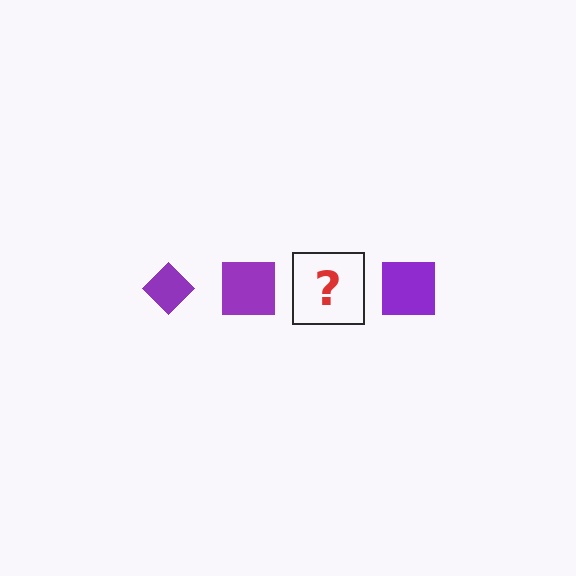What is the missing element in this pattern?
The missing element is a purple diamond.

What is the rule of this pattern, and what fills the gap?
The rule is that the pattern cycles through diamond, square shapes in purple. The gap should be filled with a purple diamond.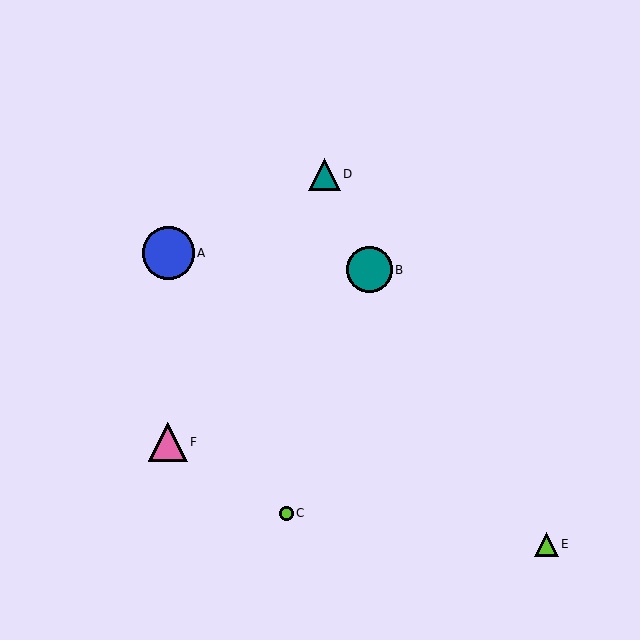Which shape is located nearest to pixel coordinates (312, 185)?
The teal triangle (labeled D) at (324, 174) is nearest to that location.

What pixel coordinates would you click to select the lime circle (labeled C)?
Click at (287, 513) to select the lime circle C.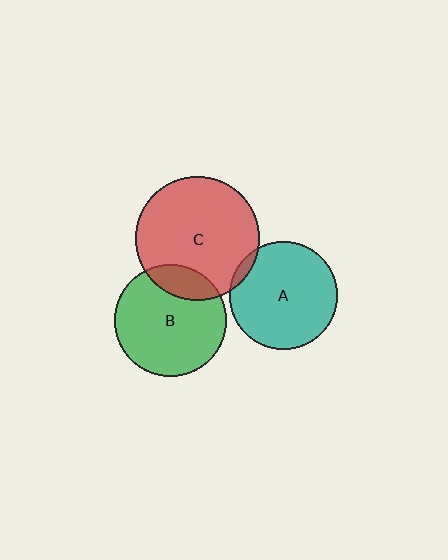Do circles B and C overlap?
Yes.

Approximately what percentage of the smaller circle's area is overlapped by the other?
Approximately 20%.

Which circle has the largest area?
Circle C (red).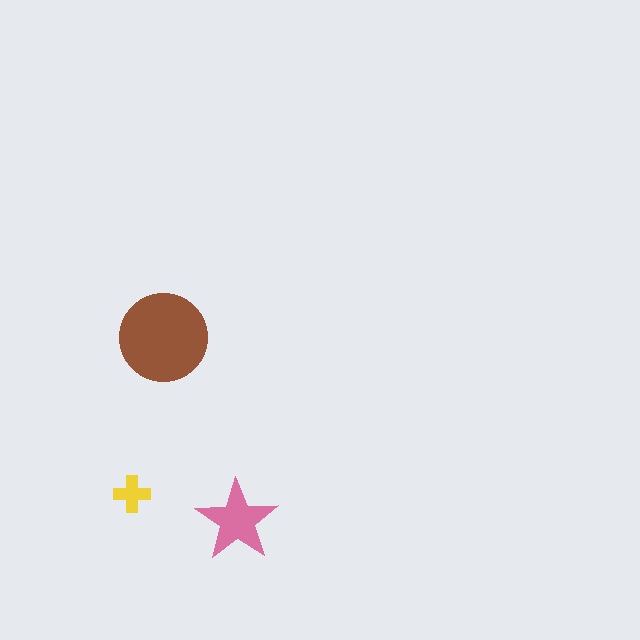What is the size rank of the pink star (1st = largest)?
2nd.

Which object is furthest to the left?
The yellow cross is leftmost.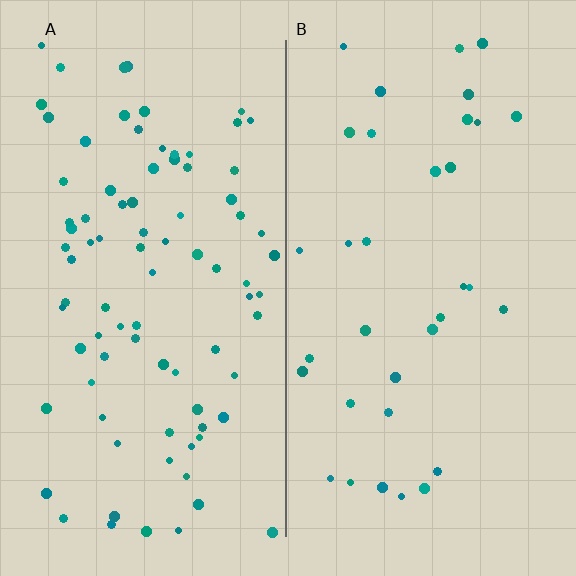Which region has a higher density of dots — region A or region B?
A (the left).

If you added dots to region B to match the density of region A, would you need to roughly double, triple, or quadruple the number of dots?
Approximately triple.